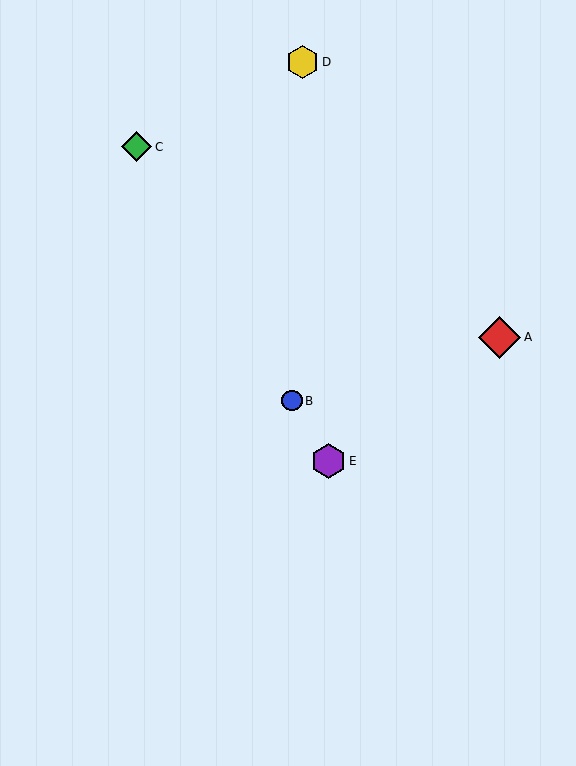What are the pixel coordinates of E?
Object E is at (329, 461).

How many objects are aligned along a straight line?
3 objects (B, C, E) are aligned along a straight line.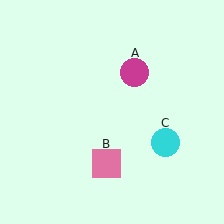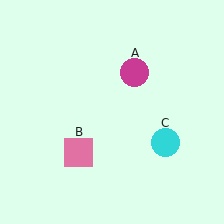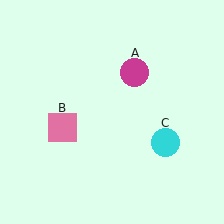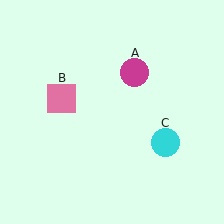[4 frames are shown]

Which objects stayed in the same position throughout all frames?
Magenta circle (object A) and cyan circle (object C) remained stationary.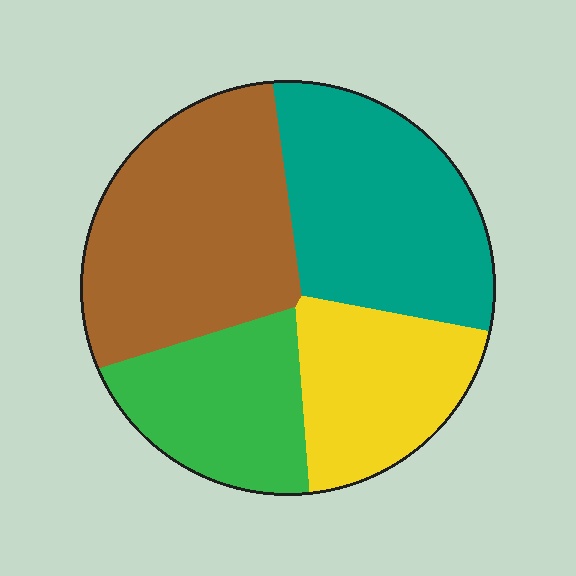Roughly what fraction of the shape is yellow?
Yellow covers about 20% of the shape.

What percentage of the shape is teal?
Teal covers roughly 30% of the shape.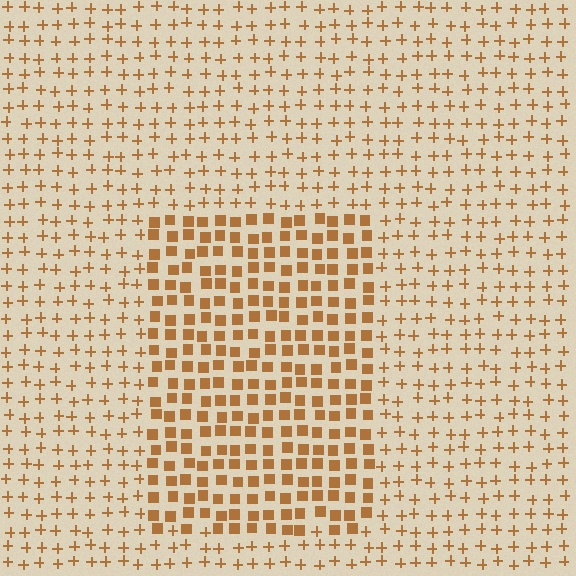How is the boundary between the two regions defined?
The boundary is defined by a change in element shape: squares inside vs. plus signs outside. All elements share the same color and spacing.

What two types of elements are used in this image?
The image uses squares inside the rectangle region and plus signs outside it.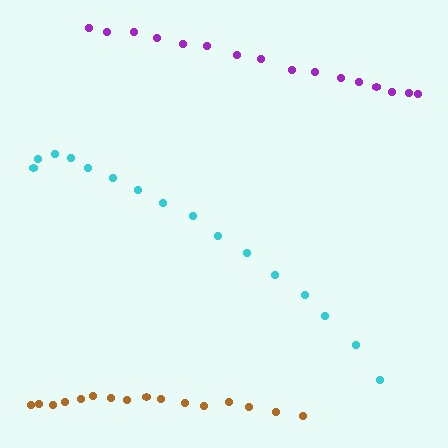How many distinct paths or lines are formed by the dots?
There are 3 distinct paths.